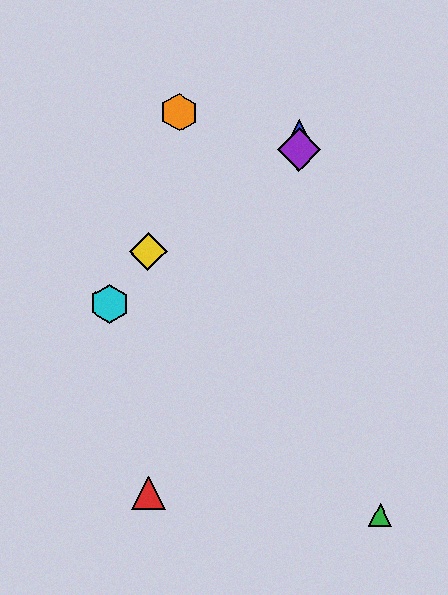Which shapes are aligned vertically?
The blue triangle, the purple diamond are aligned vertically.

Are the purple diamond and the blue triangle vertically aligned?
Yes, both are at x≈299.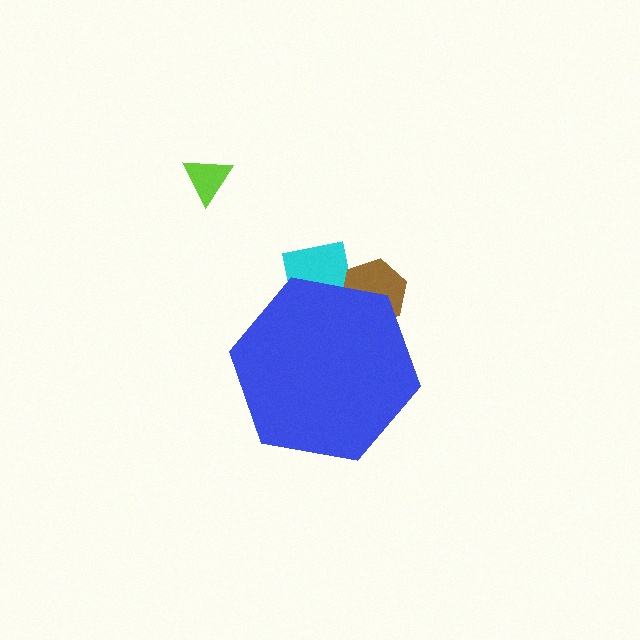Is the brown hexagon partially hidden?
Yes, the brown hexagon is partially hidden behind the blue hexagon.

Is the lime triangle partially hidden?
No, the lime triangle is fully visible.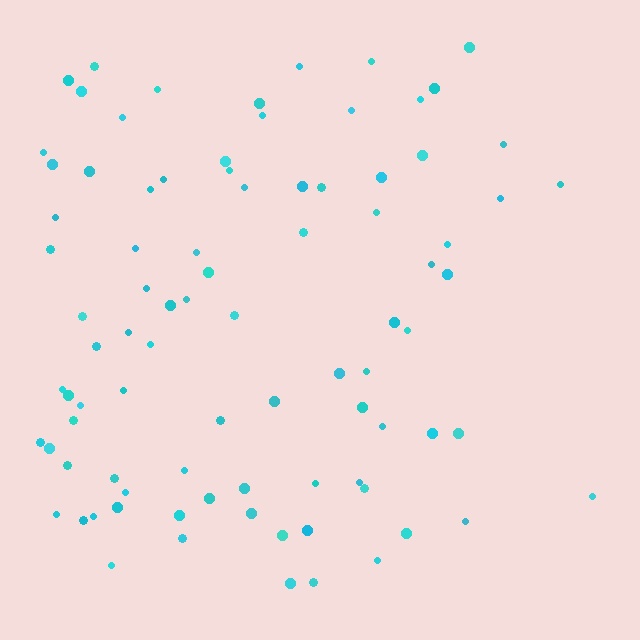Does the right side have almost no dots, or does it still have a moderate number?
Still a moderate number, just noticeably fewer than the left.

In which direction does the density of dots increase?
From right to left, with the left side densest.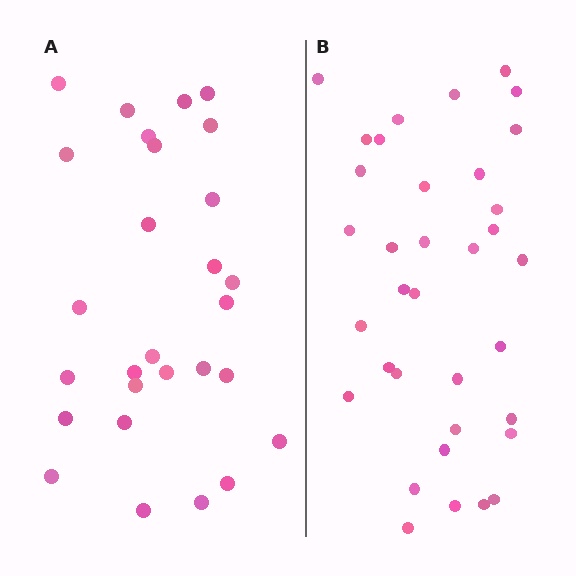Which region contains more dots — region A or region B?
Region B (the right region) has more dots.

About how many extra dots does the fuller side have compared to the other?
Region B has roughly 8 or so more dots than region A.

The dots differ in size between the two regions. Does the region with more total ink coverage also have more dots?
No. Region A has more total ink coverage because its dots are larger, but region B actually contains more individual dots. Total area can be misleading — the number of items is what matters here.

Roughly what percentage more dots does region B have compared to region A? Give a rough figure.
About 25% more.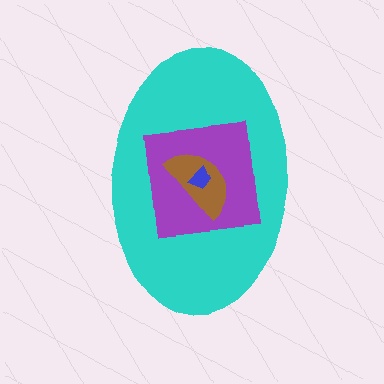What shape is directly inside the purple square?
The brown semicircle.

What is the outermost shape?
The cyan ellipse.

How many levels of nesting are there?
4.